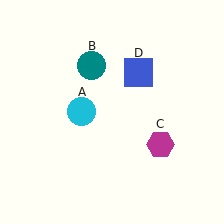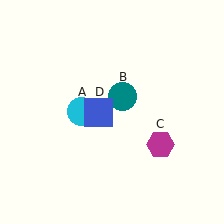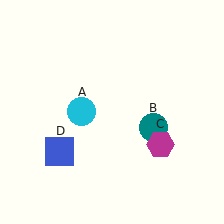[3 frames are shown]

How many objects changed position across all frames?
2 objects changed position: teal circle (object B), blue square (object D).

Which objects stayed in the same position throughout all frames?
Cyan circle (object A) and magenta hexagon (object C) remained stationary.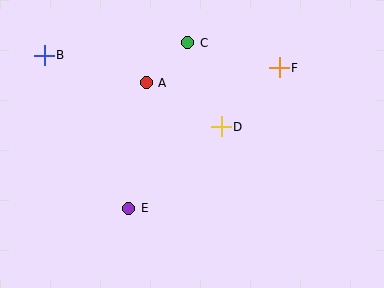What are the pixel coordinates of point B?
Point B is at (44, 55).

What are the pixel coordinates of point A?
Point A is at (146, 83).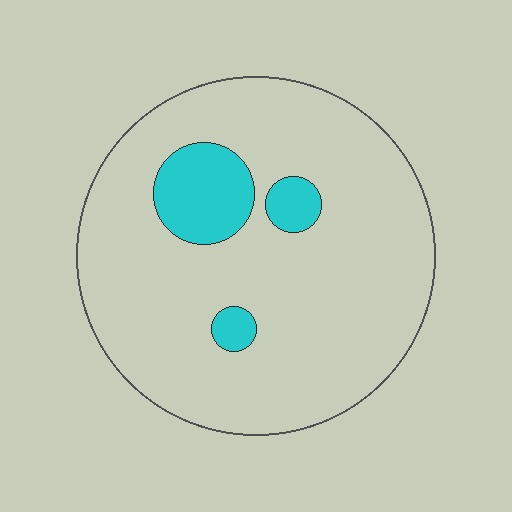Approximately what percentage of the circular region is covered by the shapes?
Approximately 10%.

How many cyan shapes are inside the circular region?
3.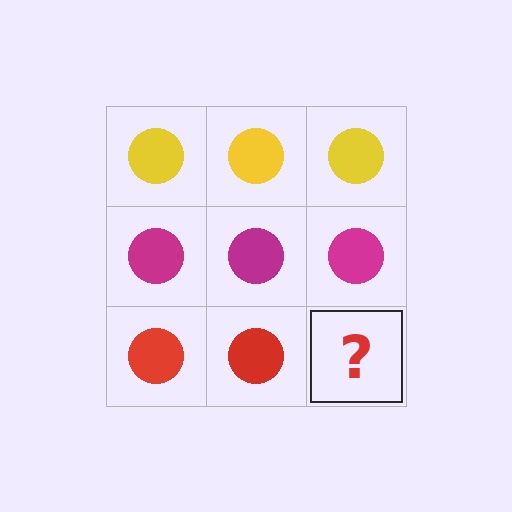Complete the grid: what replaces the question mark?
The question mark should be replaced with a red circle.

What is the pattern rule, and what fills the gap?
The rule is that each row has a consistent color. The gap should be filled with a red circle.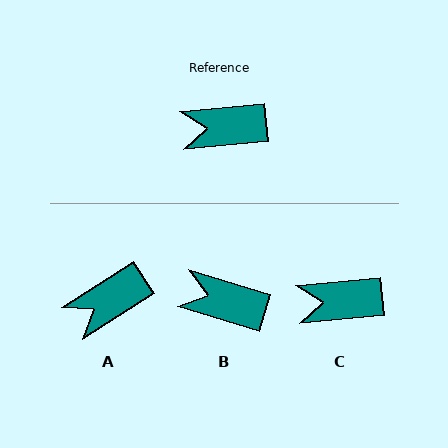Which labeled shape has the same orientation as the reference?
C.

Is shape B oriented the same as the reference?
No, it is off by about 22 degrees.